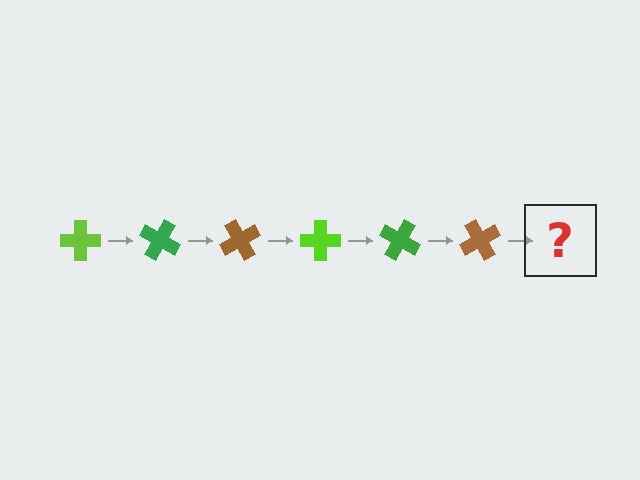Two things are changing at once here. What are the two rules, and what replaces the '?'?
The two rules are that it rotates 30 degrees each step and the color cycles through lime, green, and brown. The '?' should be a lime cross, rotated 180 degrees from the start.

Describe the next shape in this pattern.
It should be a lime cross, rotated 180 degrees from the start.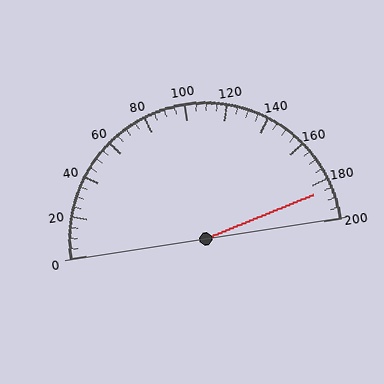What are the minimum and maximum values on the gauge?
The gauge ranges from 0 to 200.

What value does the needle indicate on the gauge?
The needle indicates approximately 185.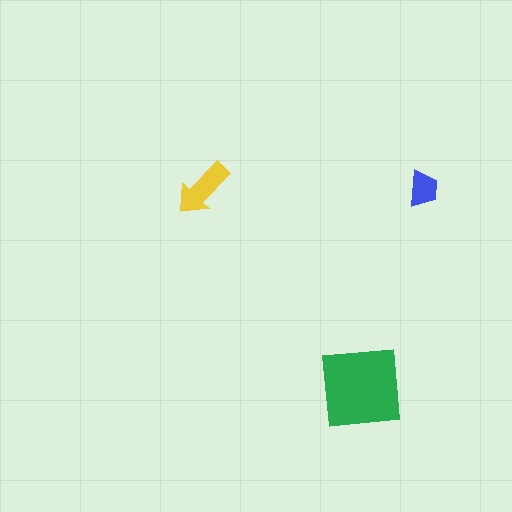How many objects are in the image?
There are 3 objects in the image.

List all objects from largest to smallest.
The green square, the yellow arrow, the blue trapezoid.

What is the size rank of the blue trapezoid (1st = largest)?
3rd.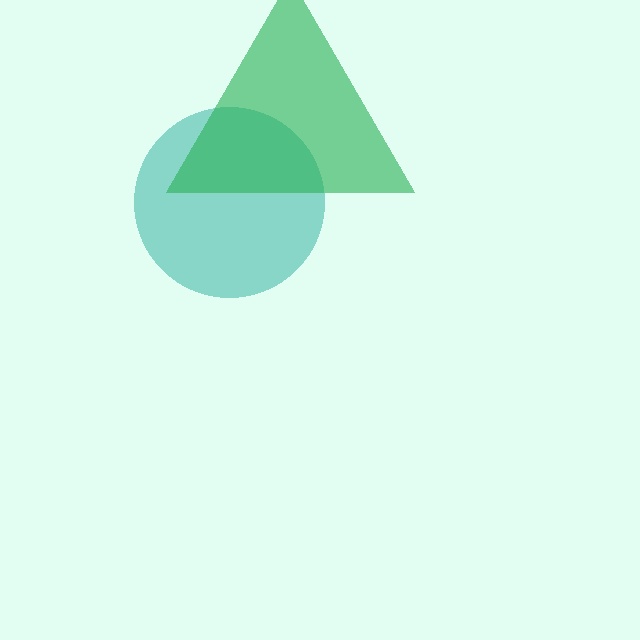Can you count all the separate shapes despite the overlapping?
Yes, there are 2 separate shapes.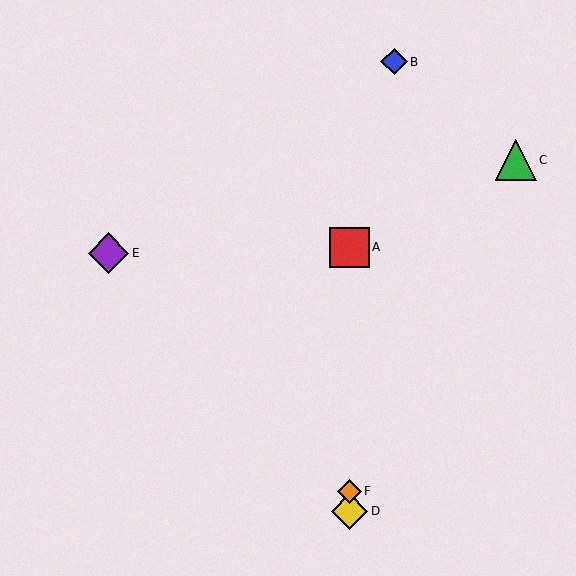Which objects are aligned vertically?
Objects A, D, F are aligned vertically.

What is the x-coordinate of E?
Object E is at x≈109.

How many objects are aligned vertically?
3 objects (A, D, F) are aligned vertically.